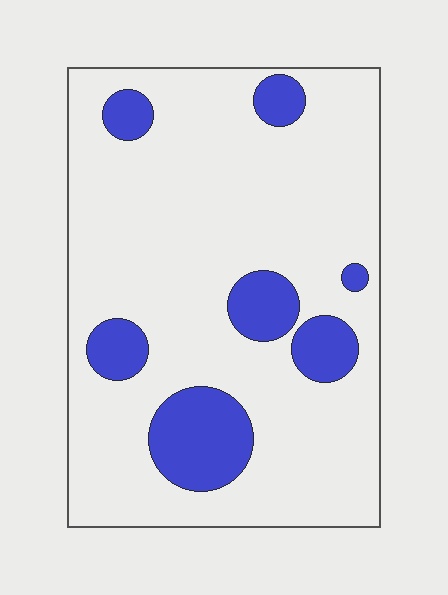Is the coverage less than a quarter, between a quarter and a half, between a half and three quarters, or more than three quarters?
Less than a quarter.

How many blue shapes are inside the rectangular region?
7.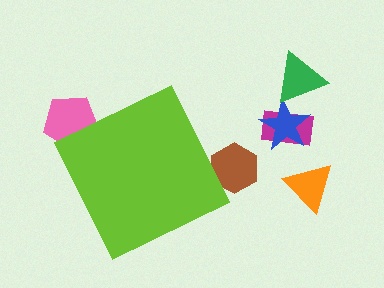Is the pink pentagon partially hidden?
Yes, the pink pentagon is partially hidden behind the lime diamond.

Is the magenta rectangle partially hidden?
No, the magenta rectangle is fully visible.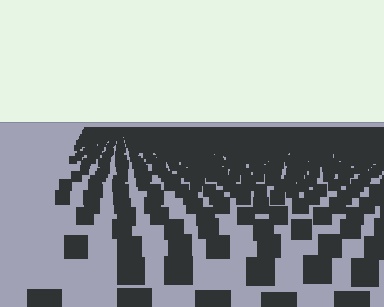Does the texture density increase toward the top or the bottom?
Density increases toward the top.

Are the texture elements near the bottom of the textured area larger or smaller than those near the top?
Larger. Near the bottom, elements are closer to the viewer and appear at a bigger on-screen size.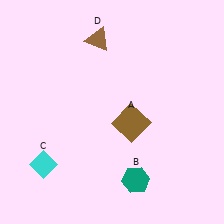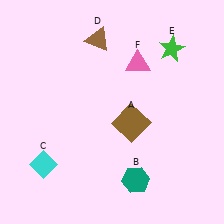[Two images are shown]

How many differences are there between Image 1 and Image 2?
There are 2 differences between the two images.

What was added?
A green star (E), a pink triangle (F) were added in Image 2.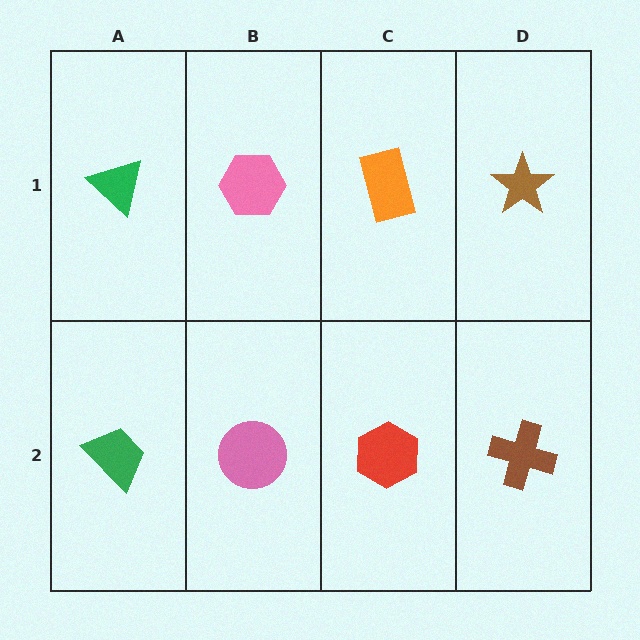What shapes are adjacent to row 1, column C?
A red hexagon (row 2, column C), a pink hexagon (row 1, column B), a brown star (row 1, column D).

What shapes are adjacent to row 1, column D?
A brown cross (row 2, column D), an orange rectangle (row 1, column C).